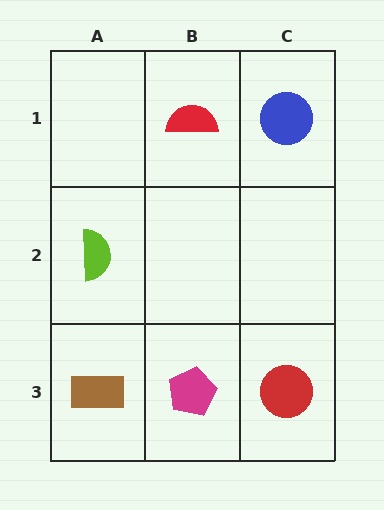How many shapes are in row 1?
2 shapes.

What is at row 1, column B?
A red semicircle.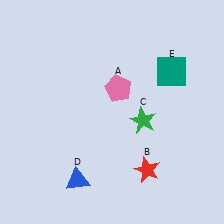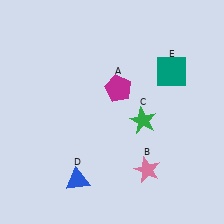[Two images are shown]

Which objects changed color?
A changed from pink to magenta. B changed from red to pink.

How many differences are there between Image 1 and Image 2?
There are 2 differences between the two images.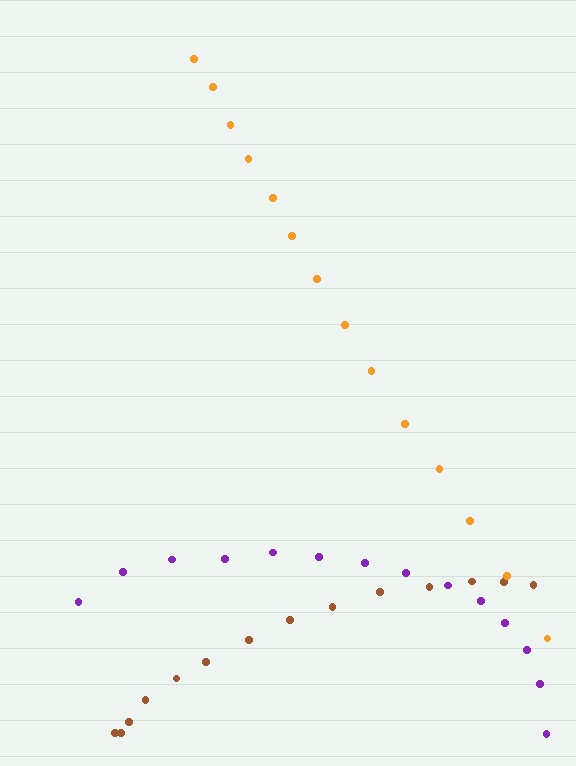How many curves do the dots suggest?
There are 3 distinct paths.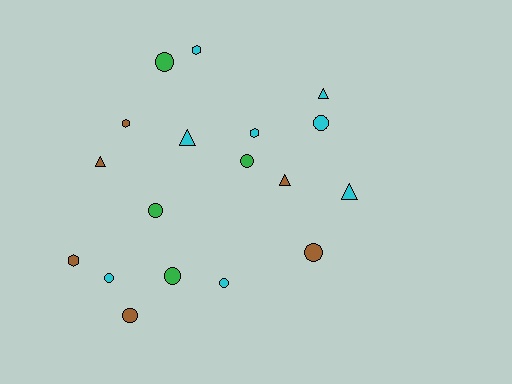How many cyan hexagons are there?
There are 2 cyan hexagons.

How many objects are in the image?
There are 18 objects.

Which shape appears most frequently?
Circle, with 9 objects.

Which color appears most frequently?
Cyan, with 8 objects.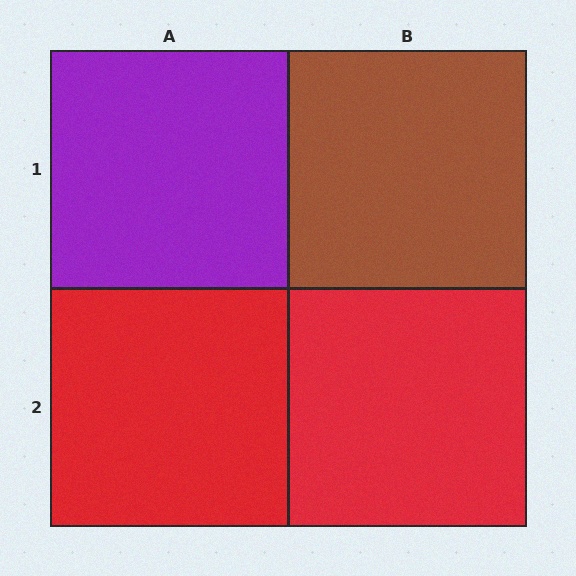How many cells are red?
2 cells are red.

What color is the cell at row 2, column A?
Red.